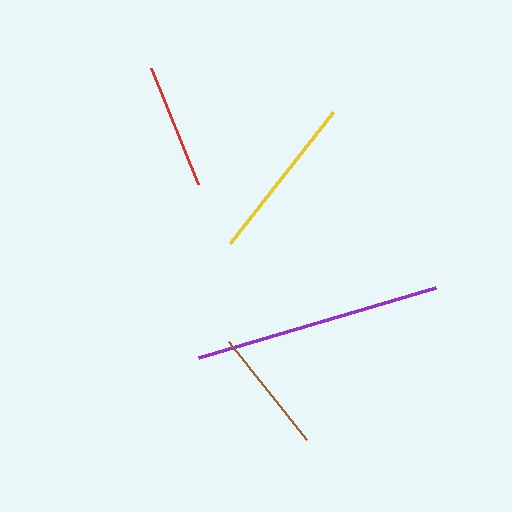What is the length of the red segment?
The red segment is approximately 125 pixels long.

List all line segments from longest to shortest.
From longest to shortest: purple, yellow, red, brown.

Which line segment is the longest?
The purple line is the longest at approximately 247 pixels.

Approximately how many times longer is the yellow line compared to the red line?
The yellow line is approximately 1.3 times the length of the red line.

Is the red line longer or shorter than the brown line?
The red line is longer than the brown line.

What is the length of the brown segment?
The brown segment is approximately 125 pixels long.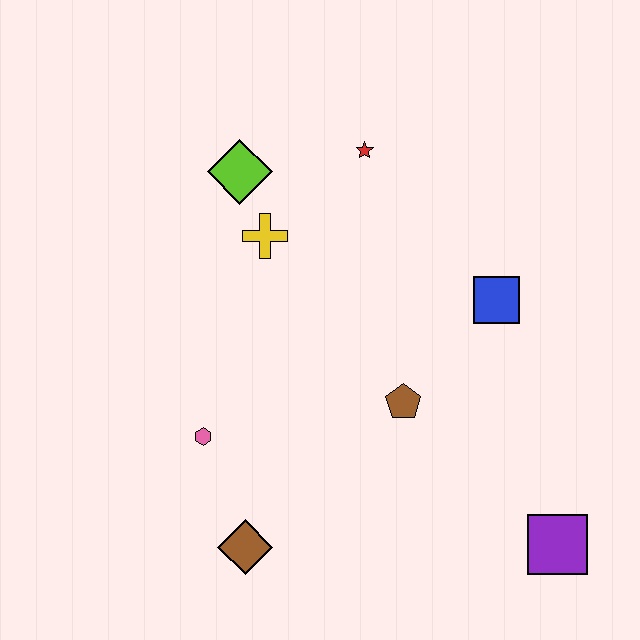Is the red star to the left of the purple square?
Yes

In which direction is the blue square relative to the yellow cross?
The blue square is to the right of the yellow cross.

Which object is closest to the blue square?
The brown pentagon is closest to the blue square.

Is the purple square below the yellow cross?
Yes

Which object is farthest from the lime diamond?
The purple square is farthest from the lime diamond.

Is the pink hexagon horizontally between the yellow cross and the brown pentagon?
No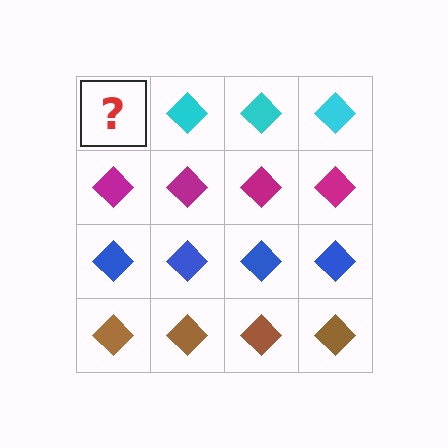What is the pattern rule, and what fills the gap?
The rule is that each row has a consistent color. The gap should be filled with a cyan diamond.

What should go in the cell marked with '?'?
The missing cell should contain a cyan diamond.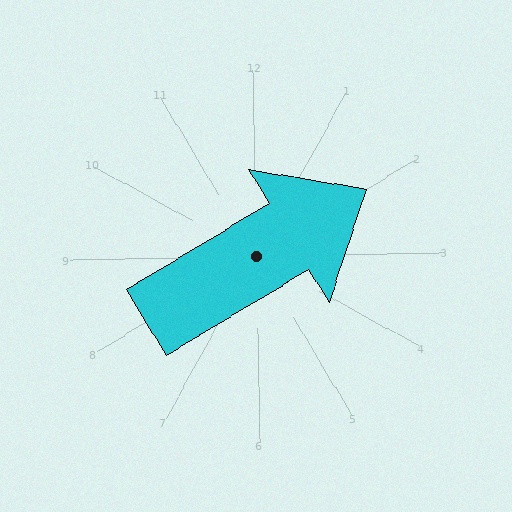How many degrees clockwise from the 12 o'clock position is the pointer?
Approximately 60 degrees.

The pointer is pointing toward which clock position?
Roughly 2 o'clock.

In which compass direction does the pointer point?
Northeast.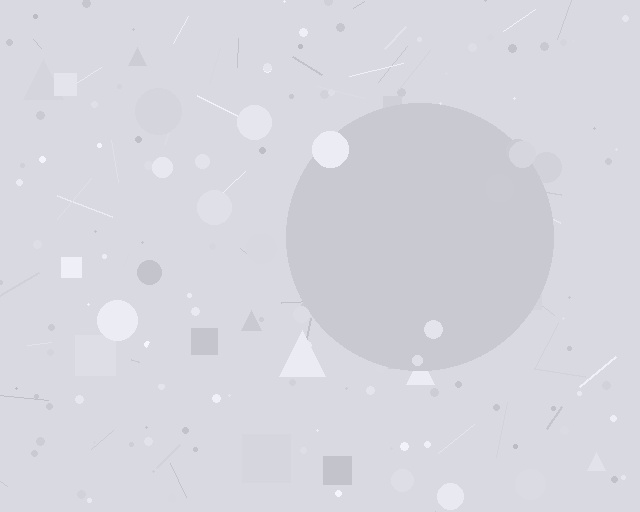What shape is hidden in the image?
A circle is hidden in the image.